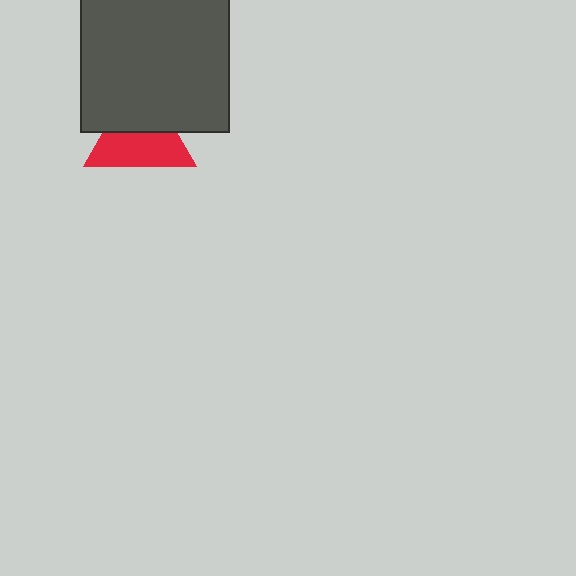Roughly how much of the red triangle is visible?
About half of it is visible (roughly 56%).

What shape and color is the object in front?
The object in front is a dark gray square.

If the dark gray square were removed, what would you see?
You would see the complete red triangle.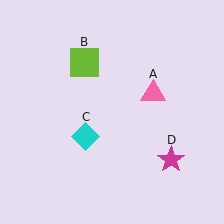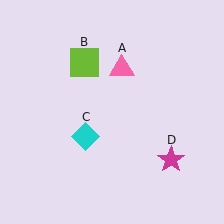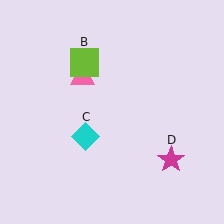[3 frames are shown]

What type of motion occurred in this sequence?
The pink triangle (object A) rotated counterclockwise around the center of the scene.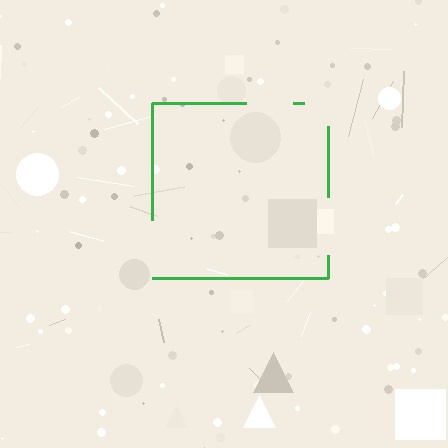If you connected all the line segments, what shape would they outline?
They would outline a square.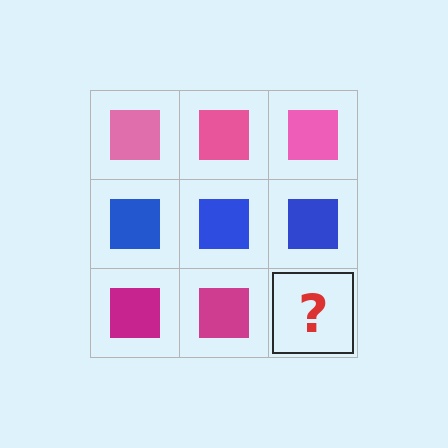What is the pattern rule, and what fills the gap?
The rule is that each row has a consistent color. The gap should be filled with a magenta square.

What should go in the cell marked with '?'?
The missing cell should contain a magenta square.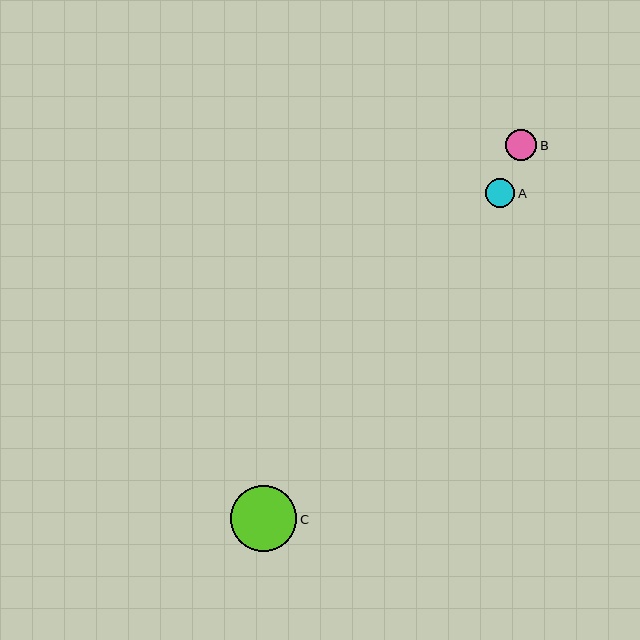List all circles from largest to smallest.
From largest to smallest: C, B, A.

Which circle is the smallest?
Circle A is the smallest with a size of approximately 29 pixels.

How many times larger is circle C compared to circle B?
Circle C is approximately 2.1 times the size of circle B.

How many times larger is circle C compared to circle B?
Circle C is approximately 2.1 times the size of circle B.